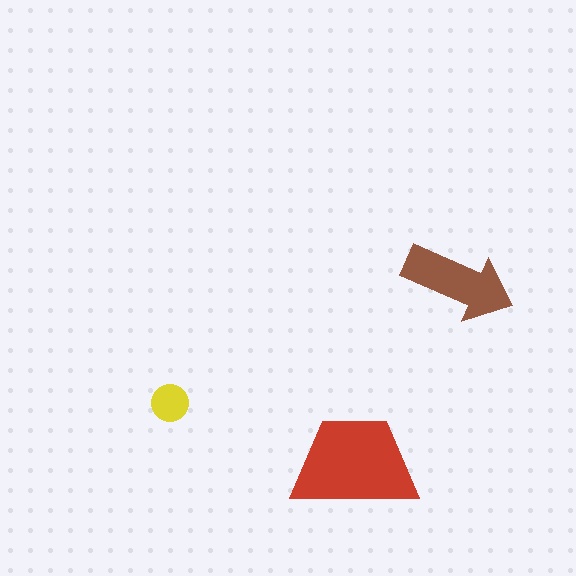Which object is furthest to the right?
The brown arrow is rightmost.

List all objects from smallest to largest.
The yellow circle, the brown arrow, the red trapezoid.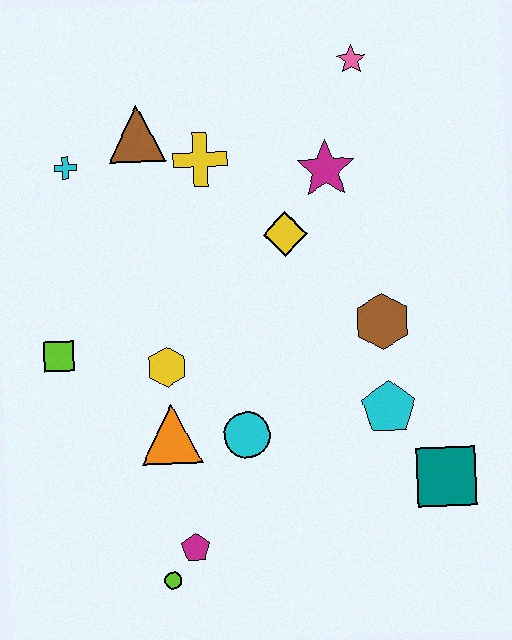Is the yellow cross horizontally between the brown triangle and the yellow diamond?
Yes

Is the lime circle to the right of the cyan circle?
No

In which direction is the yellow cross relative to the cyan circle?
The yellow cross is above the cyan circle.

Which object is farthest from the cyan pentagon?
The cyan cross is farthest from the cyan pentagon.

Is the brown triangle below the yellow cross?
No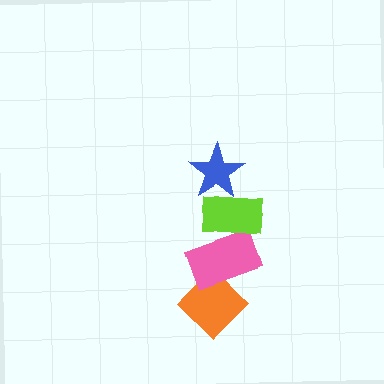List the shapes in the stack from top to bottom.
From top to bottom: the blue star, the lime rectangle, the pink rectangle, the orange diamond.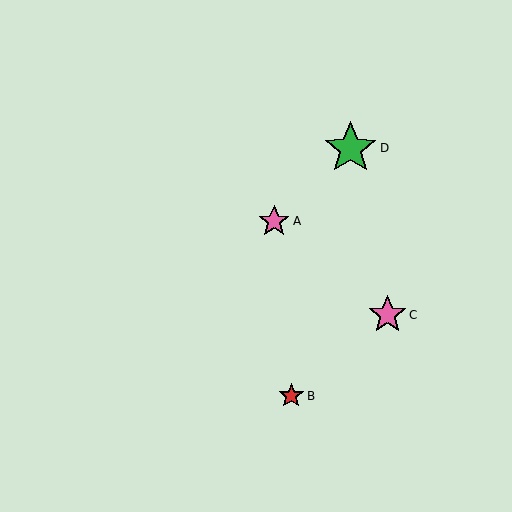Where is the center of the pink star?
The center of the pink star is at (387, 315).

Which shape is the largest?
The green star (labeled D) is the largest.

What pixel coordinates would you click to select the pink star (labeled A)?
Click at (274, 221) to select the pink star A.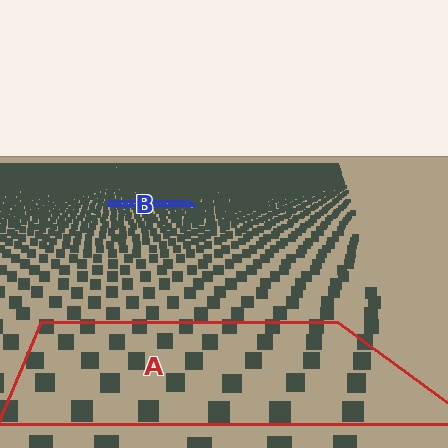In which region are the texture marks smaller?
The texture marks are smaller in region B, because it is farther away.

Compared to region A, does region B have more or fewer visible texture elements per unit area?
Region B has more texture elements per unit area — they are packed more densely because it is farther away.